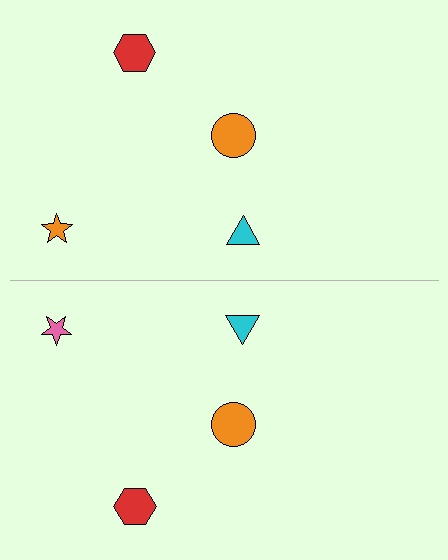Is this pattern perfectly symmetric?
No, the pattern is not perfectly symmetric. The pink star on the bottom side breaks the symmetry — its mirror counterpart is orange.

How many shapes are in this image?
There are 8 shapes in this image.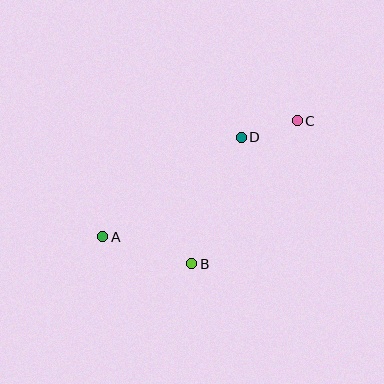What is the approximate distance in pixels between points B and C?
The distance between B and C is approximately 178 pixels.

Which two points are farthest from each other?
Points A and C are farthest from each other.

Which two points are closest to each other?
Points C and D are closest to each other.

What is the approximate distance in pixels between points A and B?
The distance between A and B is approximately 93 pixels.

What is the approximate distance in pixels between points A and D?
The distance between A and D is approximately 171 pixels.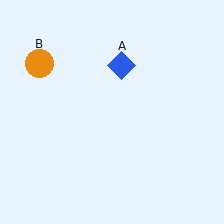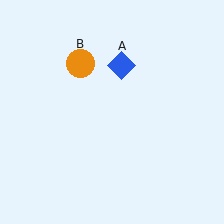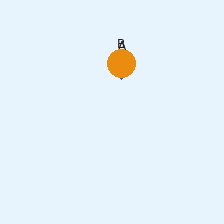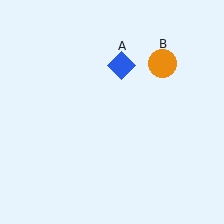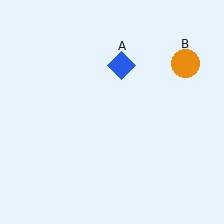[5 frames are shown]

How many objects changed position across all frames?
1 object changed position: orange circle (object B).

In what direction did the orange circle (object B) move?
The orange circle (object B) moved right.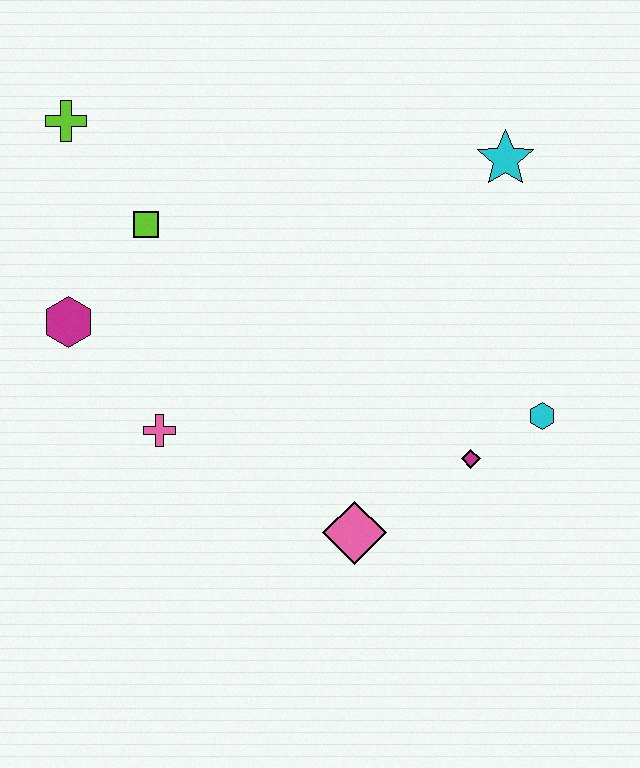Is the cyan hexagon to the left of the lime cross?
No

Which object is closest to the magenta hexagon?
The lime square is closest to the magenta hexagon.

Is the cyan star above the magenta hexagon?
Yes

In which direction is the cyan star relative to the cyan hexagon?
The cyan star is above the cyan hexagon.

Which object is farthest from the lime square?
The cyan hexagon is farthest from the lime square.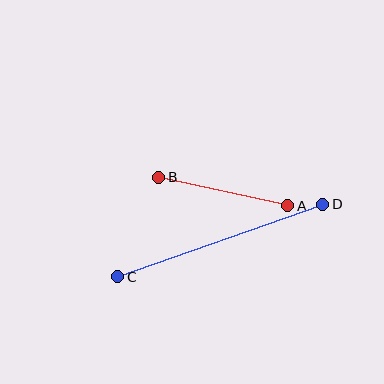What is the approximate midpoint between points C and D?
The midpoint is at approximately (220, 240) pixels.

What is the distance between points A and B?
The distance is approximately 132 pixels.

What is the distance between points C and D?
The distance is approximately 217 pixels.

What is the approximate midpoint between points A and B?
The midpoint is at approximately (223, 191) pixels.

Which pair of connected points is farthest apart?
Points C and D are farthest apart.